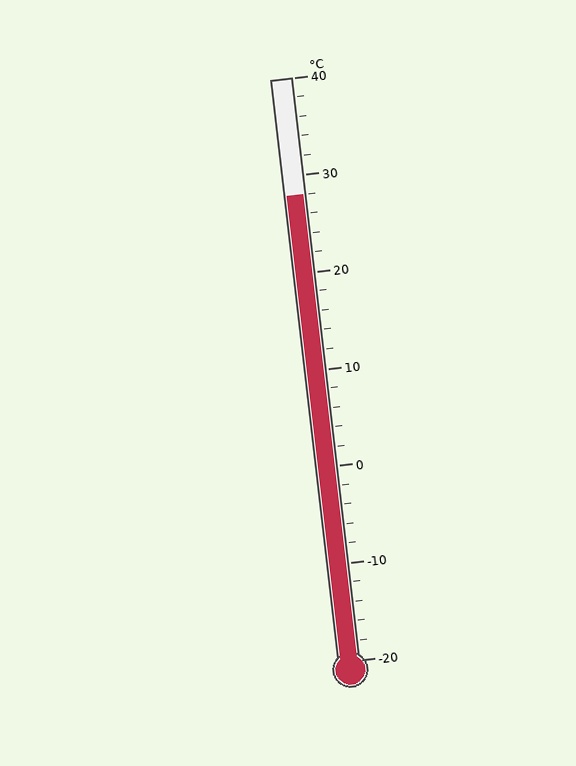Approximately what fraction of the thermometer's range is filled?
The thermometer is filled to approximately 80% of its range.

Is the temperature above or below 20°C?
The temperature is above 20°C.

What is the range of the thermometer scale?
The thermometer scale ranges from -20°C to 40°C.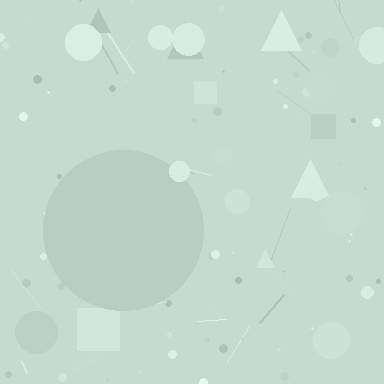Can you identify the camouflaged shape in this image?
The camouflaged shape is a circle.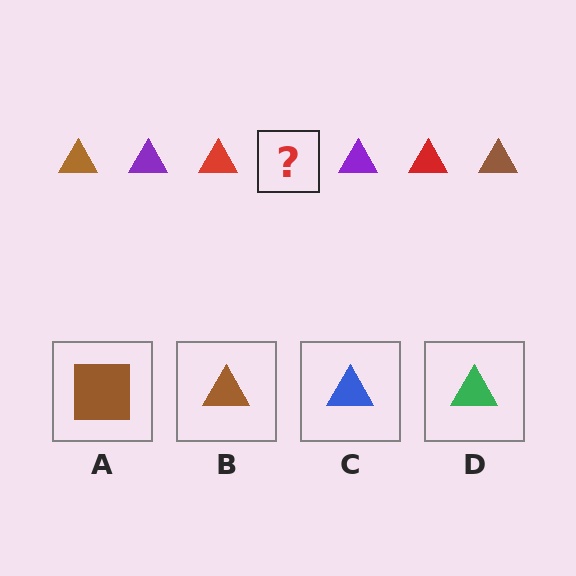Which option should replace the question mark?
Option B.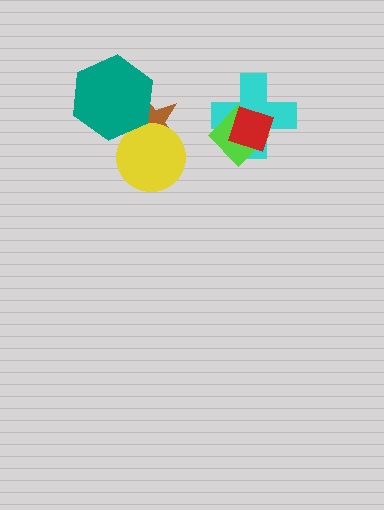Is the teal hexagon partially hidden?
No, no other shape covers it.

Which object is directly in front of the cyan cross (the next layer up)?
The lime diamond is directly in front of the cyan cross.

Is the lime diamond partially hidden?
Yes, it is partially covered by another shape.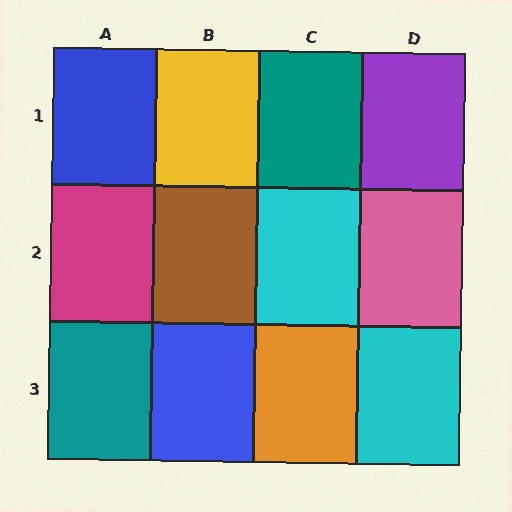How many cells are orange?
1 cell is orange.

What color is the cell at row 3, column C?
Orange.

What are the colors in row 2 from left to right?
Magenta, brown, cyan, pink.